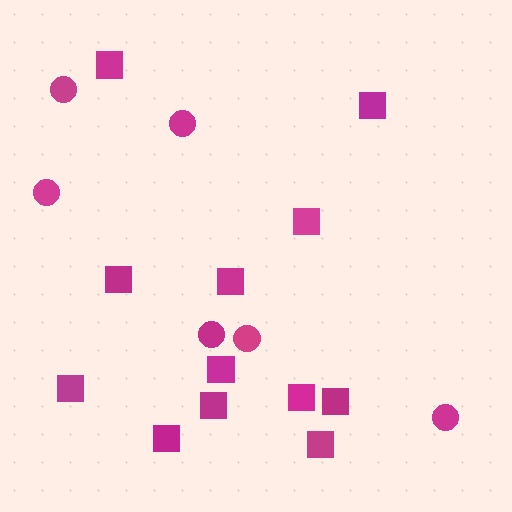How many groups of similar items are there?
There are 2 groups: one group of circles (6) and one group of squares (12).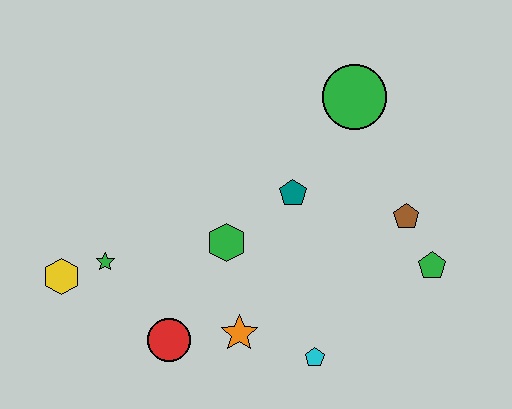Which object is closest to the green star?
The yellow hexagon is closest to the green star.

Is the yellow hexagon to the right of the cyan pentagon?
No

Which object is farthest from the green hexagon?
The green pentagon is farthest from the green hexagon.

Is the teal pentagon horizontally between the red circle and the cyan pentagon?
Yes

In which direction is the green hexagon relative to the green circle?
The green hexagon is below the green circle.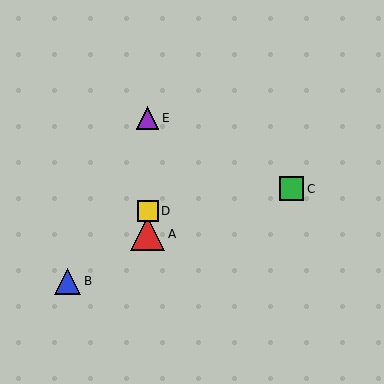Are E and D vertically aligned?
Yes, both are at x≈148.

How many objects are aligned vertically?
3 objects (A, D, E) are aligned vertically.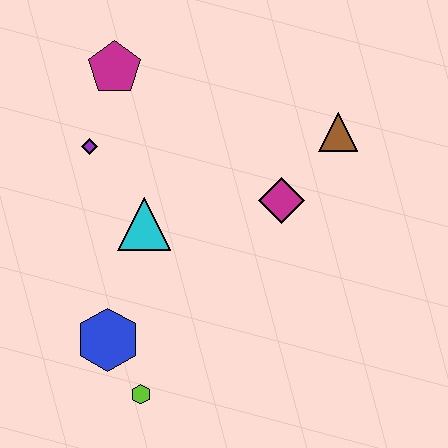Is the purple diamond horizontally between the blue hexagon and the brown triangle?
No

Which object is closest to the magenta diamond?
The brown triangle is closest to the magenta diamond.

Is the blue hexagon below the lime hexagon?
No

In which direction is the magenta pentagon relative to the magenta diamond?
The magenta pentagon is to the left of the magenta diamond.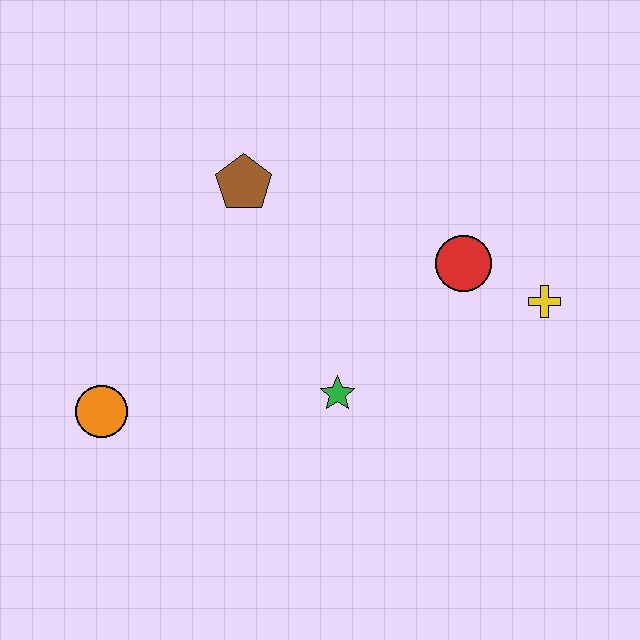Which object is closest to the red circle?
The yellow cross is closest to the red circle.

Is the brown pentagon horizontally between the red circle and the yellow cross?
No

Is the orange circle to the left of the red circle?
Yes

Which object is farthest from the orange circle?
The yellow cross is farthest from the orange circle.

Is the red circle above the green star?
Yes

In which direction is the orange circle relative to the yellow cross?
The orange circle is to the left of the yellow cross.